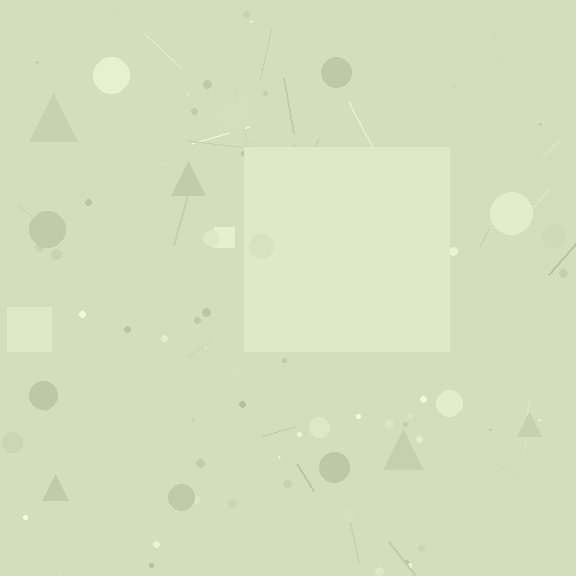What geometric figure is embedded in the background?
A square is embedded in the background.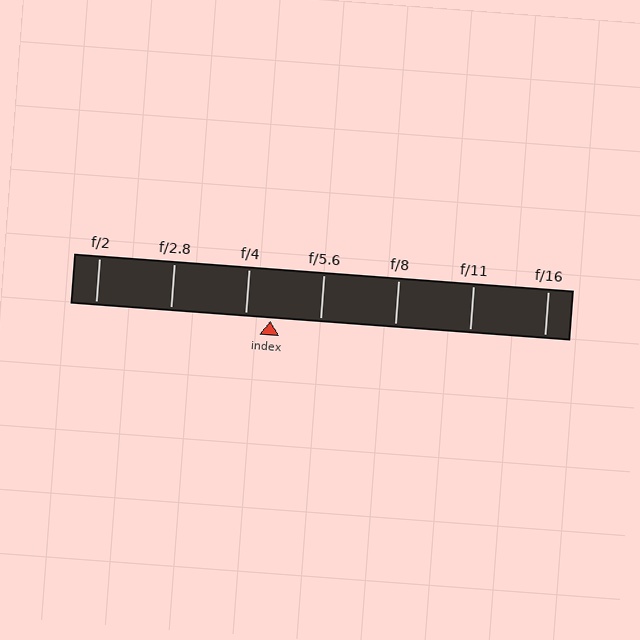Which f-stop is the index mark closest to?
The index mark is closest to f/4.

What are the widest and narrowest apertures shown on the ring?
The widest aperture shown is f/2 and the narrowest is f/16.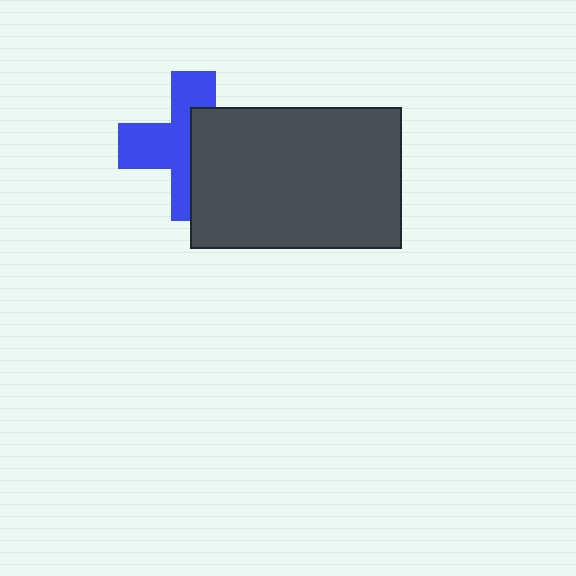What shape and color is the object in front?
The object in front is a dark gray rectangle.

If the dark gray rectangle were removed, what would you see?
You would see the complete blue cross.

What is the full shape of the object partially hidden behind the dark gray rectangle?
The partially hidden object is a blue cross.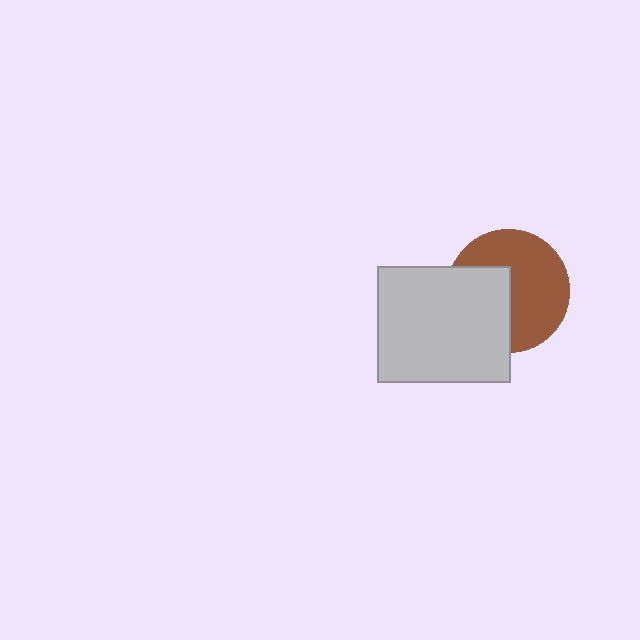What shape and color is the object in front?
The object in front is a light gray rectangle.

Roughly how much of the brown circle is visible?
About half of it is visible (roughly 60%).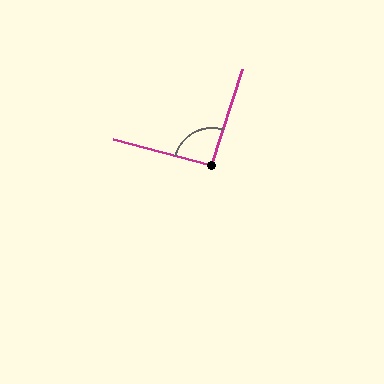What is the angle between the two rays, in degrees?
Approximately 92 degrees.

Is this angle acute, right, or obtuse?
It is approximately a right angle.